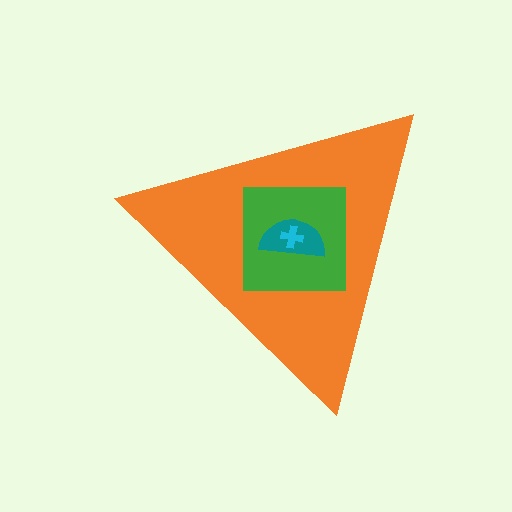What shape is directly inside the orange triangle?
The green square.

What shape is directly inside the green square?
The teal semicircle.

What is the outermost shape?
The orange triangle.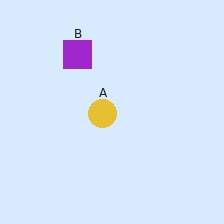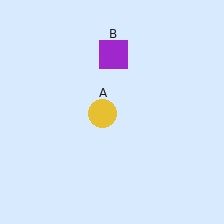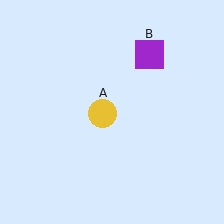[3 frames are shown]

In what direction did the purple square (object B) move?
The purple square (object B) moved right.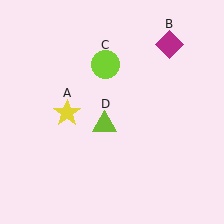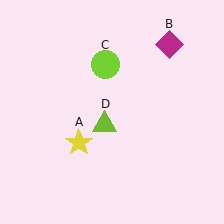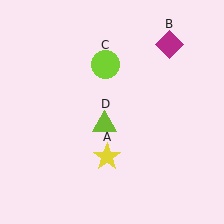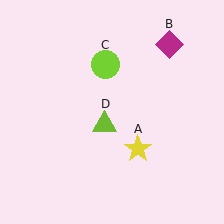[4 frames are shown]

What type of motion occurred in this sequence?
The yellow star (object A) rotated counterclockwise around the center of the scene.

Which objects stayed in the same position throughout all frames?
Magenta diamond (object B) and lime circle (object C) and lime triangle (object D) remained stationary.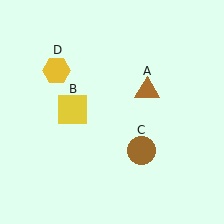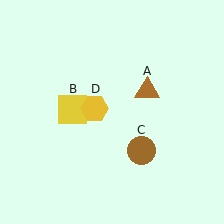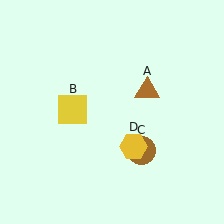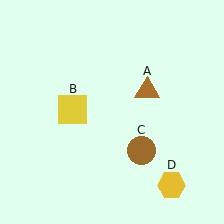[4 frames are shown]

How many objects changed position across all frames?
1 object changed position: yellow hexagon (object D).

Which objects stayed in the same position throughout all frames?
Brown triangle (object A) and yellow square (object B) and brown circle (object C) remained stationary.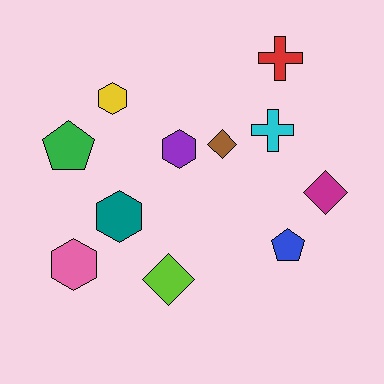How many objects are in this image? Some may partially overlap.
There are 11 objects.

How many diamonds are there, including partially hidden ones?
There are 3 diamonds.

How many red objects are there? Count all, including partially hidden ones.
There is 1 red object.